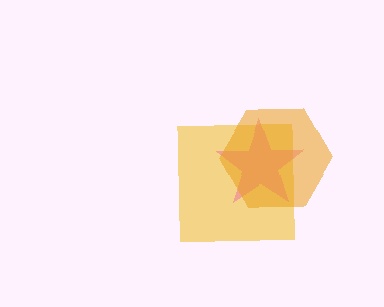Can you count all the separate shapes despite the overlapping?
Yes, there are 3 separate shapes.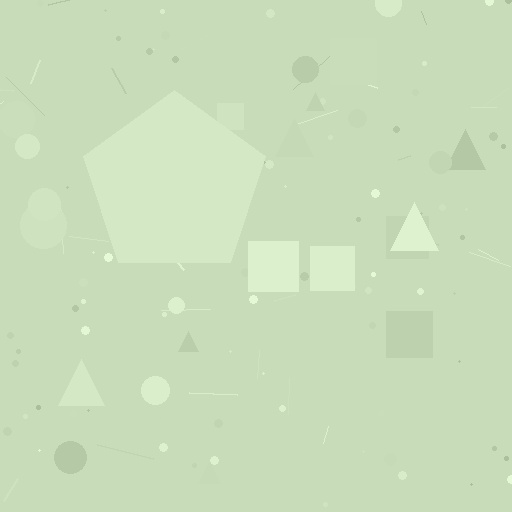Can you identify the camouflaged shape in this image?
The camouflaged shape is a pentagon.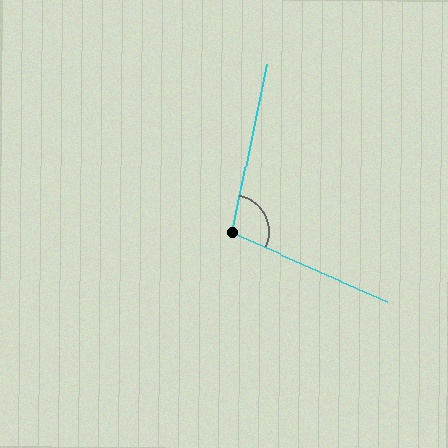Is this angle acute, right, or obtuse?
It is obtuse.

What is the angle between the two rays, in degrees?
Approximately 102 degrees.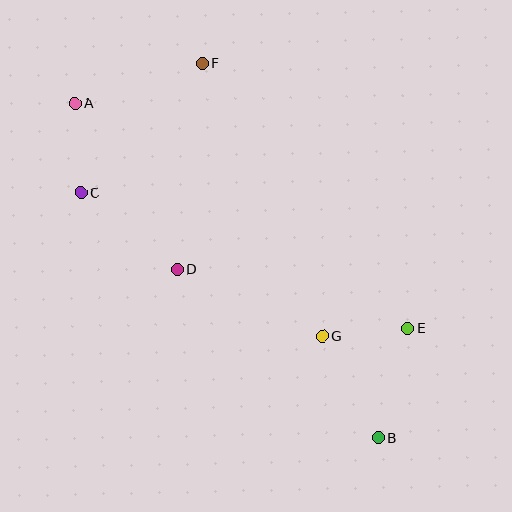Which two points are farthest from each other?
Points A and B are farthest from each other.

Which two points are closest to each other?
Points E and G are closest to each other.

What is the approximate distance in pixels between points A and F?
The distance between A and F is approximately 133 pixels.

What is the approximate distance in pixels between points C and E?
The distance between C and E is approximately 354 pixels.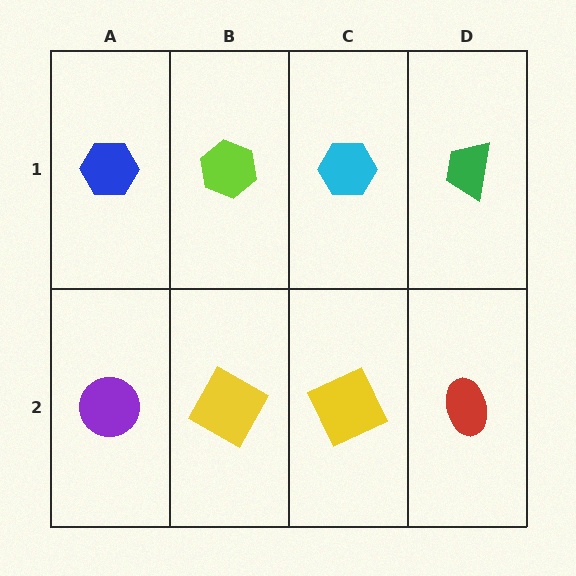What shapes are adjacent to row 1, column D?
A red ellipse (row 2, column D), a cyan hexagon (row 1, column C).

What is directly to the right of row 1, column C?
A green trapezoid.